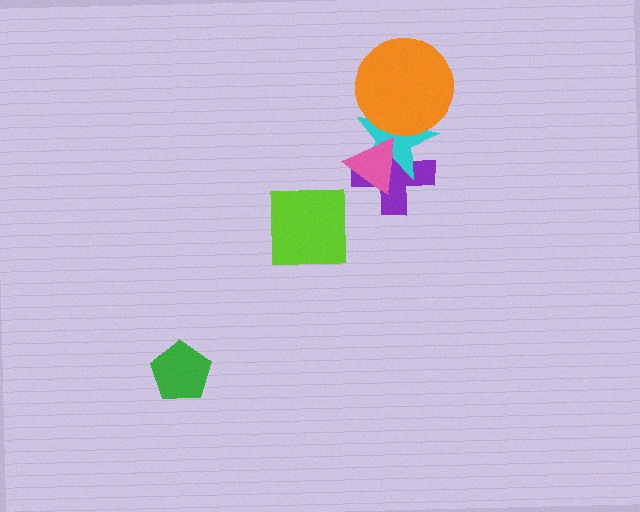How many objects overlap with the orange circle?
1 object overlaps with the orange circle.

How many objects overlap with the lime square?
0 objects overlap with the lime square.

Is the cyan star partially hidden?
Yes, it is partially covered by another shape.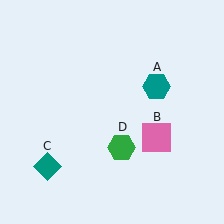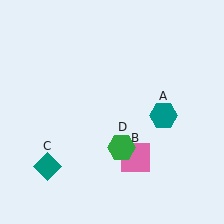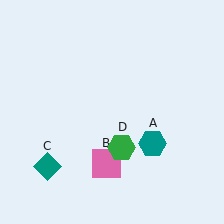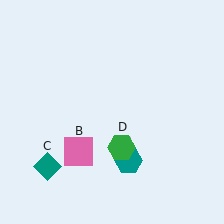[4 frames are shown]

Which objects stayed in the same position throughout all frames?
Teal diamond (object C) and green hexagon (object D) remained stationary.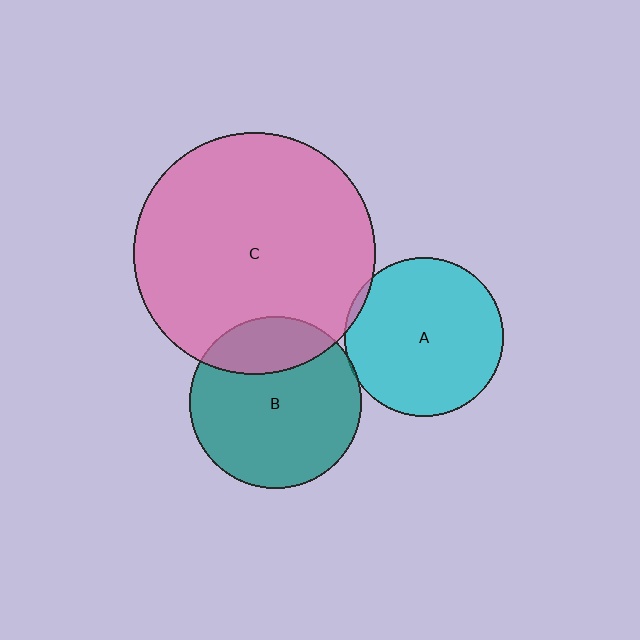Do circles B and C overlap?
Yes.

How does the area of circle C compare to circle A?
Approximately 2.3 times.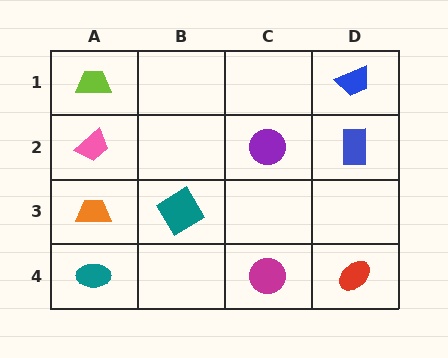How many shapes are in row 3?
2 shapes.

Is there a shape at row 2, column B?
No, that cell is empty.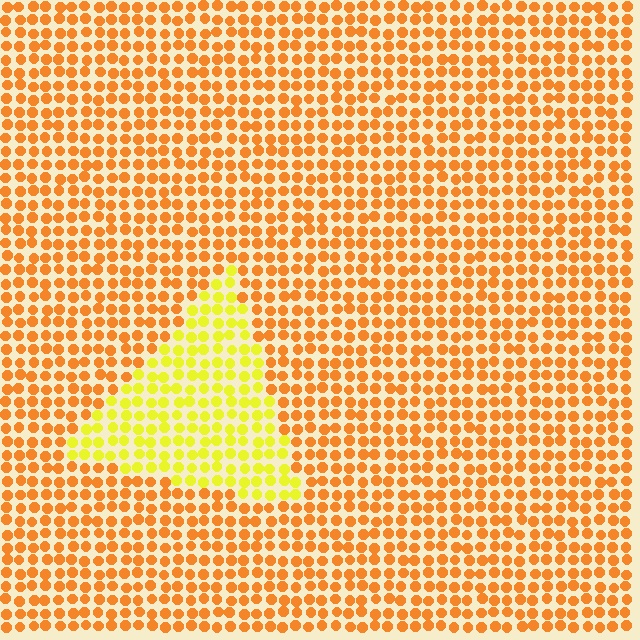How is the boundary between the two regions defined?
The boundary is defined purely by a slight shift in hue (about 37 degrees). Spacing, size, and orientation are identical on both sides.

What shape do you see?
I see a triangle.